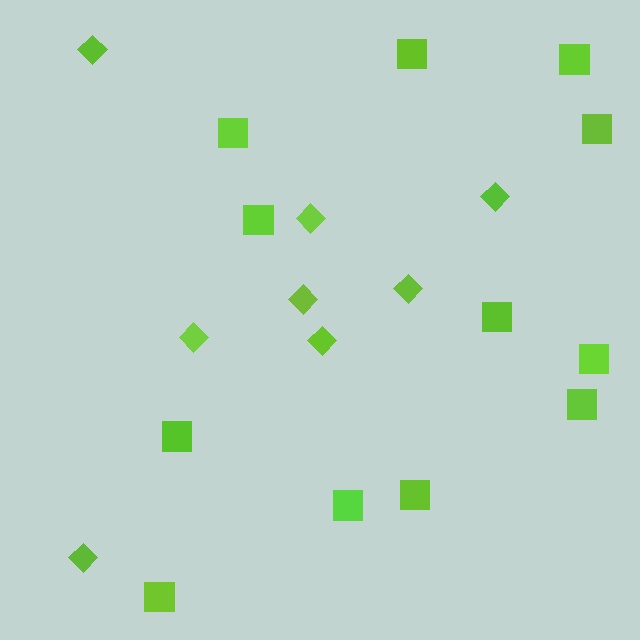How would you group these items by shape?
There are 2 groups: one group of diamonds (8) and one group of squares (12).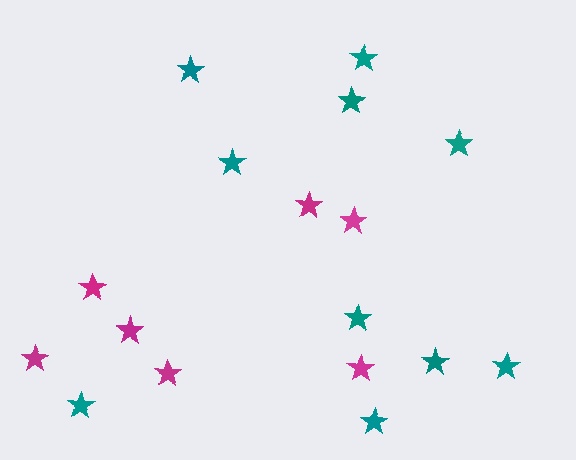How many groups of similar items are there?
There are 2 groups: one group of magenta stars (7) and one group of teal stars (10).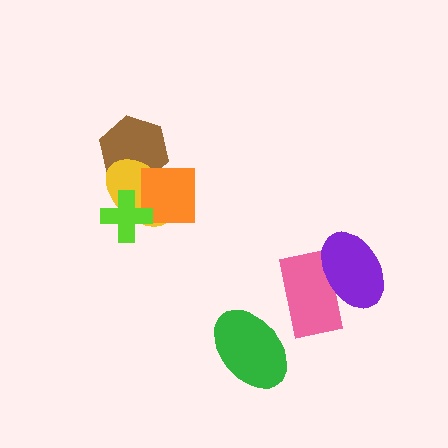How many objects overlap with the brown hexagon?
2 objects overlap with the brown hexagon.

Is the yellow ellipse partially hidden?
Yes, it is partially covered by another shape.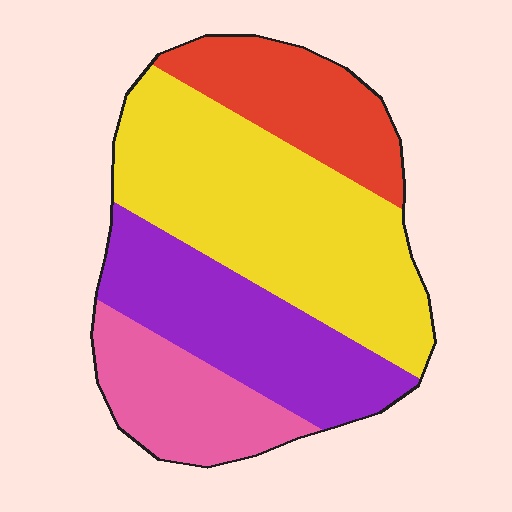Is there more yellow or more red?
Yellow.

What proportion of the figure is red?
Red takes up about one sixth (1/6) of the figure.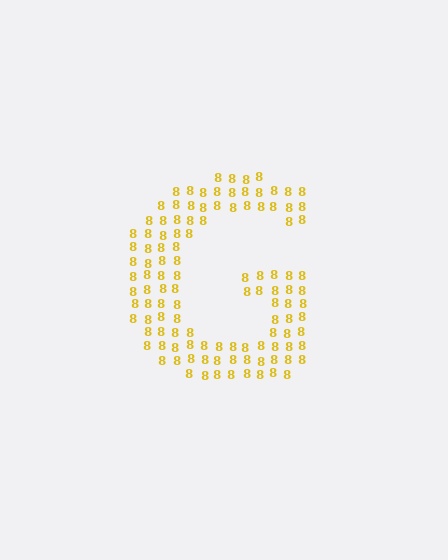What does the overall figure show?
The overall figure shows the letter G.